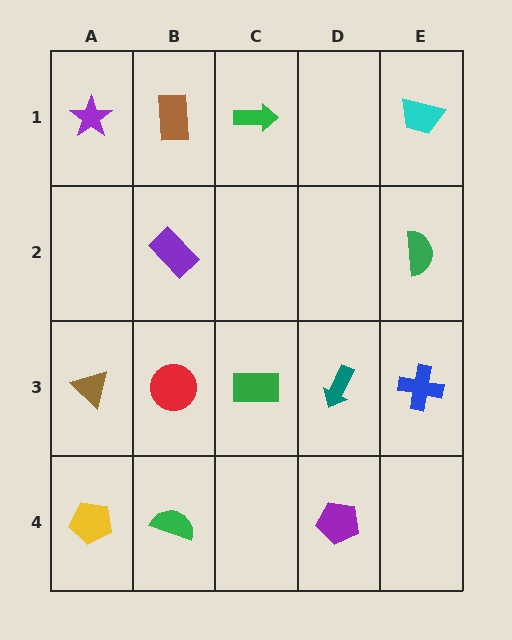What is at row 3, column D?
A teal arrow.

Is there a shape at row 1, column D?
No, that cell is empty.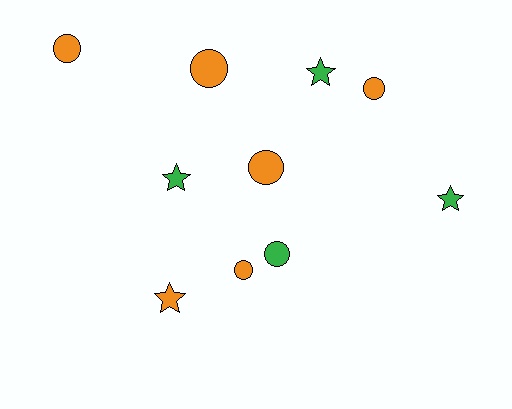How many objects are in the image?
There are 10 objects.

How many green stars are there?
There are 3 green stars.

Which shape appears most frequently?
Circle, with 6 objects.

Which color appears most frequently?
Orange, with 6 objects.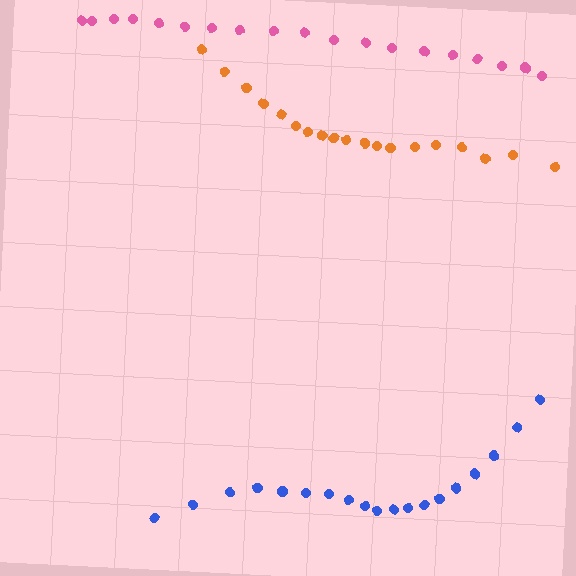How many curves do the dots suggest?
There are 3 distinct paths.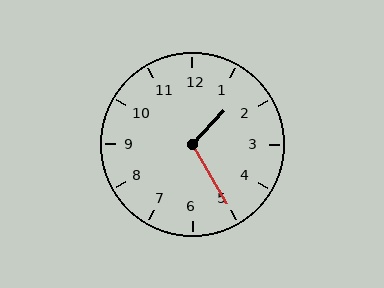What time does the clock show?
1:25.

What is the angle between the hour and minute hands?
Approximately 108 degrees.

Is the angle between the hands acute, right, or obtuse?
It is obtuse.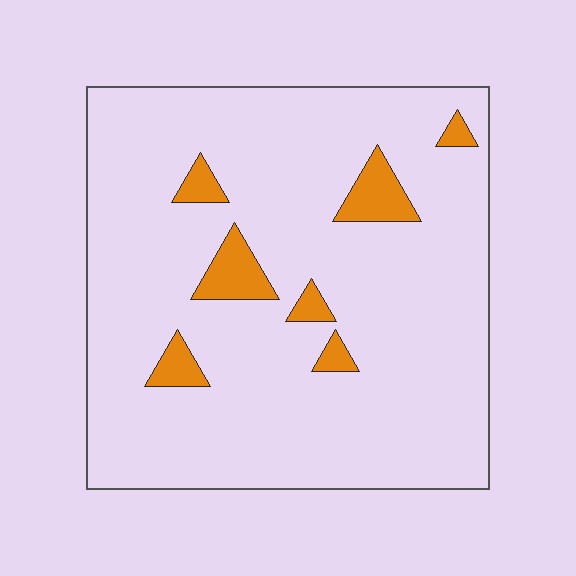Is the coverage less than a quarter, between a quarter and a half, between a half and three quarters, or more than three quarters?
Less than a quarter.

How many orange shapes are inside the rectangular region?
7.